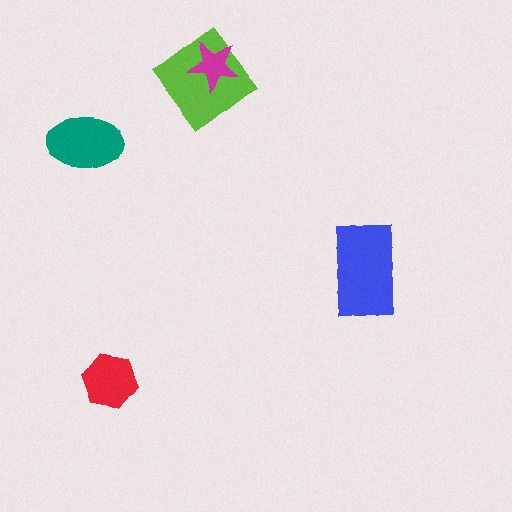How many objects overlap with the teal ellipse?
0 objects overlap with the teal ellipse.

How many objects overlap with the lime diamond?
1 object overlaps with the lime diamond.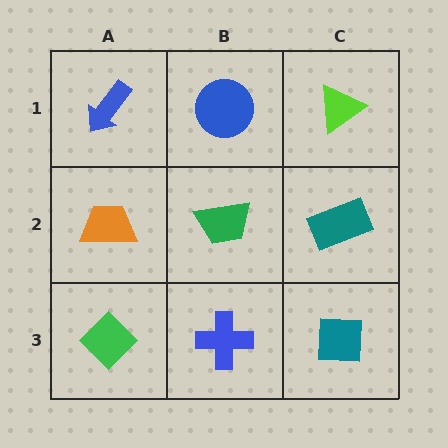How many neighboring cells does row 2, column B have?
4.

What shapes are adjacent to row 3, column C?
A teal rectangle (row 2, column C), a blue cross (row 3, column B).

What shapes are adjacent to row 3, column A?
An orange trapezoid (row 2, column A), a blue cross (row 3, column B).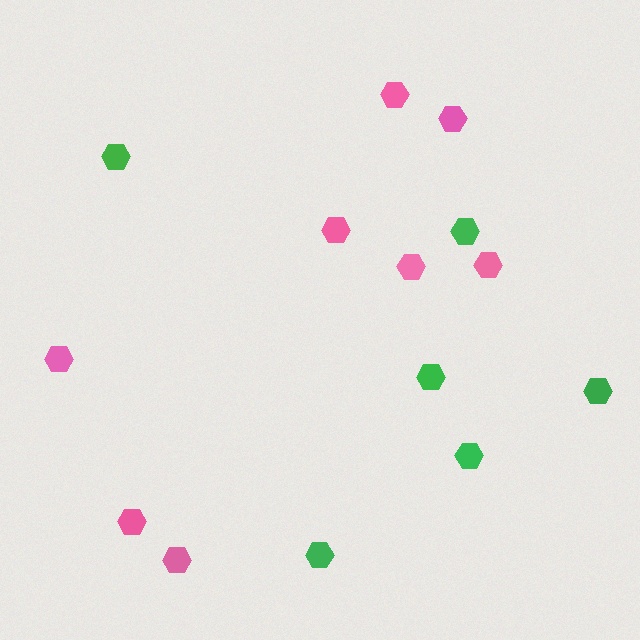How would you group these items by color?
There are 2 groups: one group of green hexagons (6) and one group of pink hexagons (8).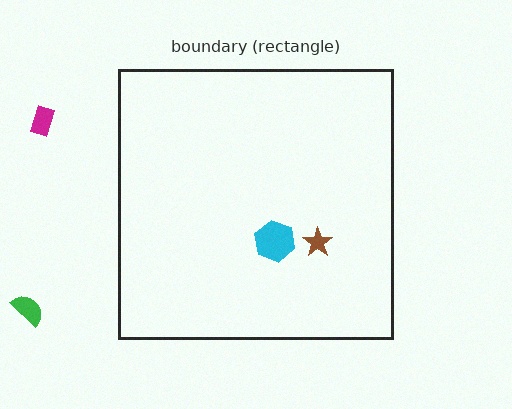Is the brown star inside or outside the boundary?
Inside.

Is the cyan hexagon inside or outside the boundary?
Inside.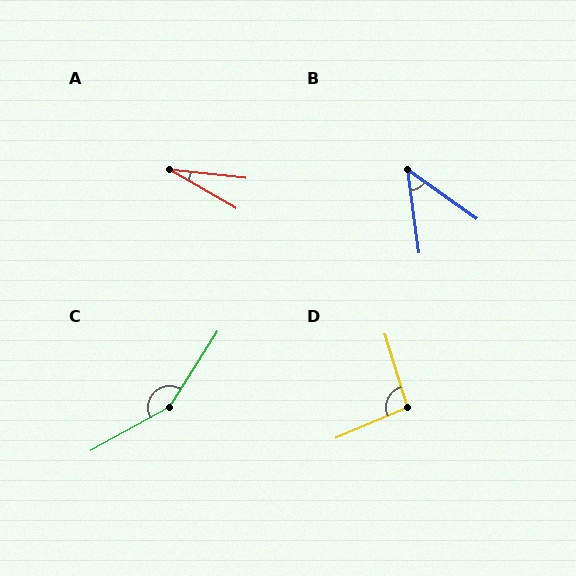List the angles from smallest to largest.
A (24°), B (47°), D (96°), C (151°).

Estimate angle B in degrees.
Approximately 47 degrees.